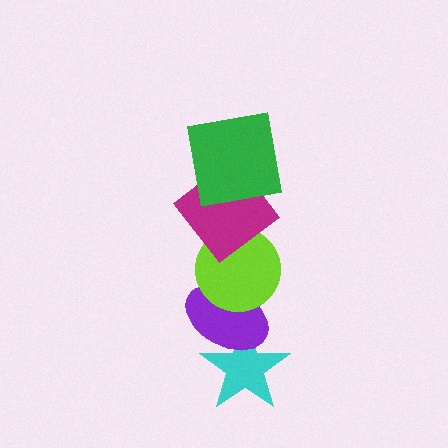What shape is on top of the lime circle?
The magenta diamond is on top of the lime circle.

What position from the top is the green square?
The green square is 1st from the top.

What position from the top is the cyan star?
The cyan star is 5th from the top.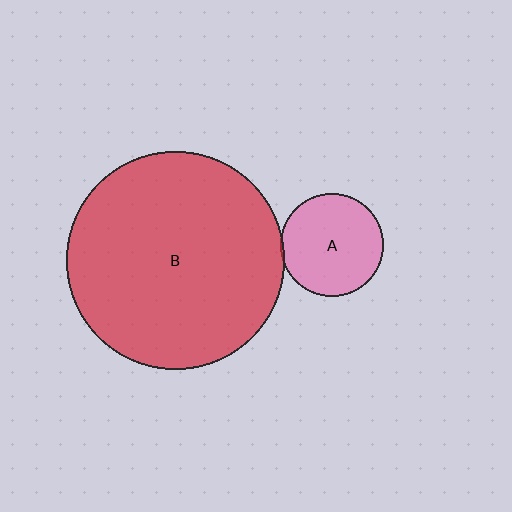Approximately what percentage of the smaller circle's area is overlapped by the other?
Approximately 5%.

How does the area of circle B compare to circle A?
Approximately 4.5 times.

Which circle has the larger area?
Circle B (red).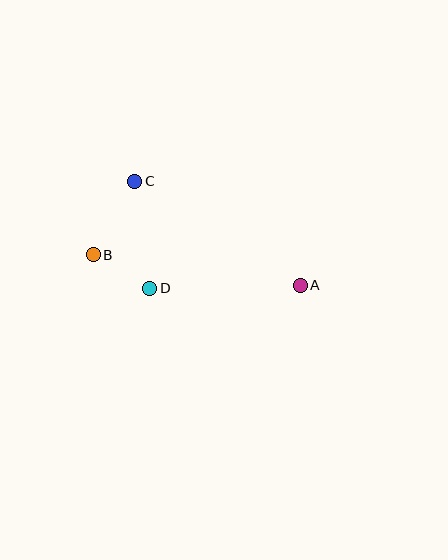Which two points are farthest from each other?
Points A and B are farthest from each other.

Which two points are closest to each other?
Points B and D are closest to each other.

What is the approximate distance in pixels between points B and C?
The distance between B and C is approximately 85 pixels.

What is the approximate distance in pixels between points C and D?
The distance between C and D is approximately 108 pixels.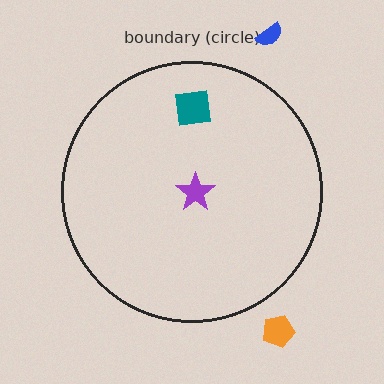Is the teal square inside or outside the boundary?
Inside.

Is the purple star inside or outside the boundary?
Inside.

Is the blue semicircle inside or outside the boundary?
Outside.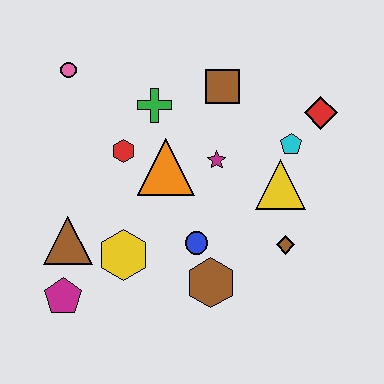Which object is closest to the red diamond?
The cyan pentagon is closest to the red diamond.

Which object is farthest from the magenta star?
The magenta pentagon is farthest from the magenta star.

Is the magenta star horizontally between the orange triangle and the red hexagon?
No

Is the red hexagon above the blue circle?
Yes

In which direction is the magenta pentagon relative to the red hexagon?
The magenta pentagon is below the red hexagon.